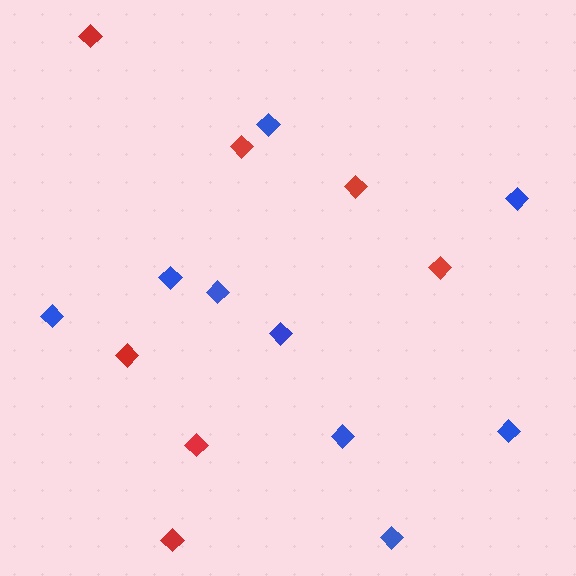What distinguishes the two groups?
There are 2 groups: one group of blue diamonds (9) and one group of red diamonds (7).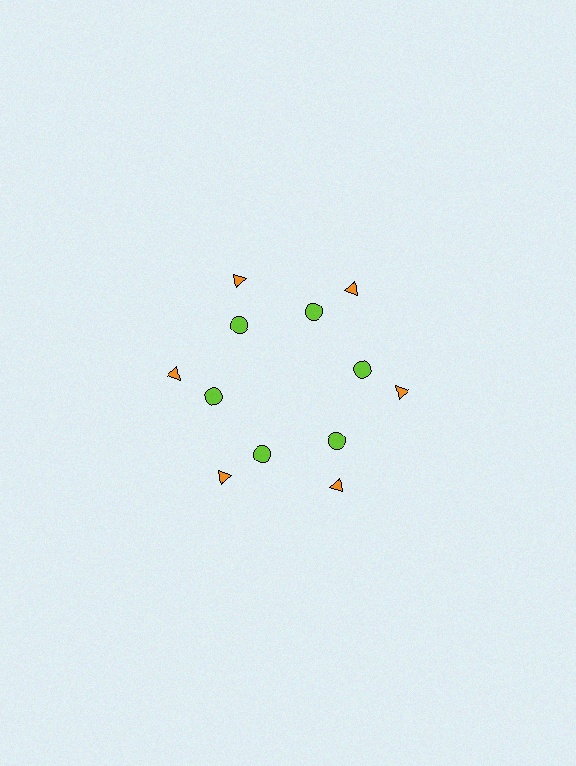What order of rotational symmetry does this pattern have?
This pattern has 6-fold rotational symmetry.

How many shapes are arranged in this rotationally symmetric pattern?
There are 12 shapes, arranged in 6 groups of 2.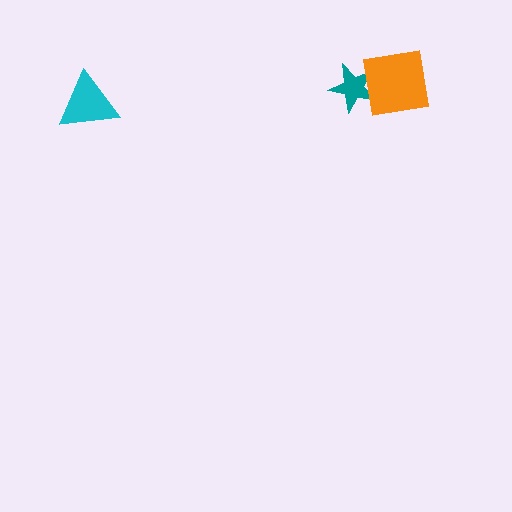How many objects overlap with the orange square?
1 object overlaps with the orange square.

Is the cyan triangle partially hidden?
No, no other shape covers it.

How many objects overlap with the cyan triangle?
0 objects overlap with the cyan triangle.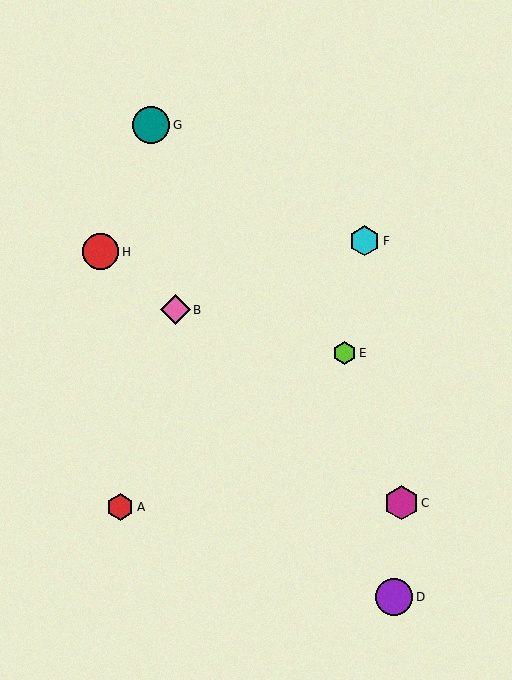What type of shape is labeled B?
Shape B is a pink diamond.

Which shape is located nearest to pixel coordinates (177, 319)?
The pink diamond (labeled B) at (176, 310) is nearest to that location.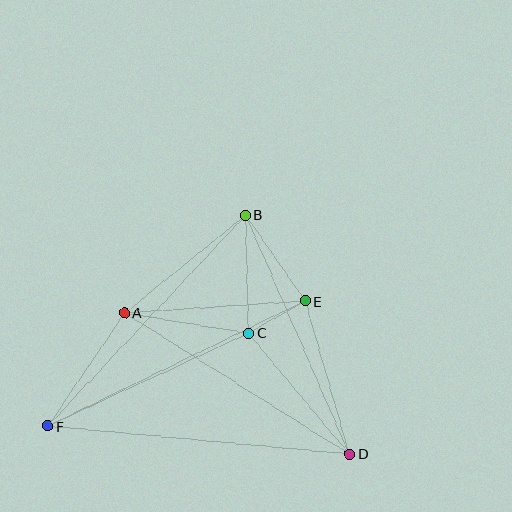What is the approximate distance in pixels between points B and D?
The distance between B and D is approximately 260 pixels.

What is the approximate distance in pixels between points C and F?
The distance between C and F is approximately 221 pixels.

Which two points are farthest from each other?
Points D and F are farthest from each other.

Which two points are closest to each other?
Points C and E are closest to each other.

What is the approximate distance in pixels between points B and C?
The distance between B and C is approximately 118 pixels.